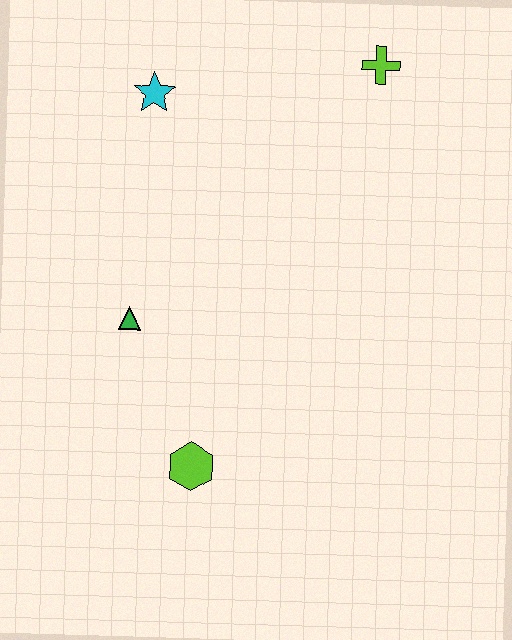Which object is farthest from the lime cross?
The lime hexagon is farthest from the lime cross.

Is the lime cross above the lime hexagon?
Yes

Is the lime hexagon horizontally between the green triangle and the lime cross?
Yes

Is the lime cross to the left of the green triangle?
No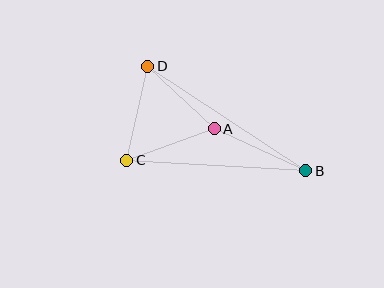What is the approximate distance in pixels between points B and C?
The distance between B and C is approximately 179 pixels.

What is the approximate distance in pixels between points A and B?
The distance between A and B is approximately 101 pixels.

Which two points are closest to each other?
Points A and D are closest to each other.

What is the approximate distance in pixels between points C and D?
The distance between C and D is approximately 96 pixels.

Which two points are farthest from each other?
Points B and D are farthest from each other.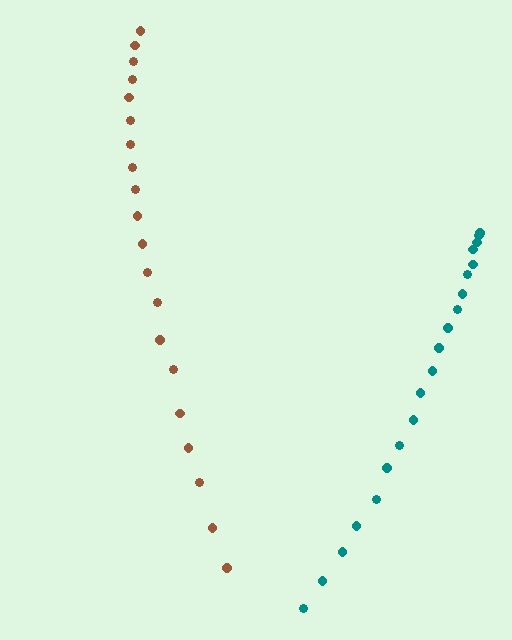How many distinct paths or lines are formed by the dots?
There are 2 distinct paths.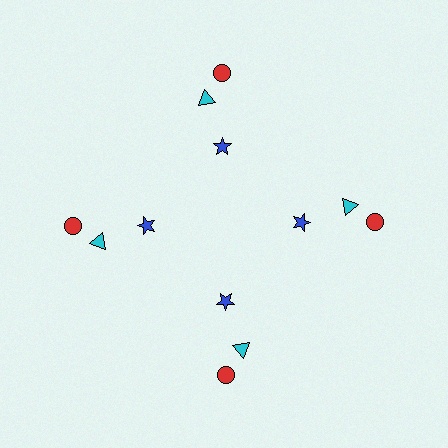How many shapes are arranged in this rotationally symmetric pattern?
There are 12 shapes, arranged in 4 groups of 3.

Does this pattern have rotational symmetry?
Yes, this pattern has 4-fold rotational symmetry. It looks the same after rotating 90 degrees around the center.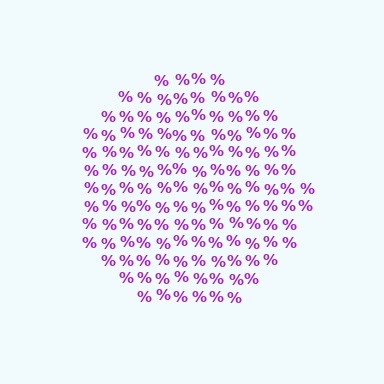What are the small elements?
The small elements are percent signs.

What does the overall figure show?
The overall figure shows a circle.